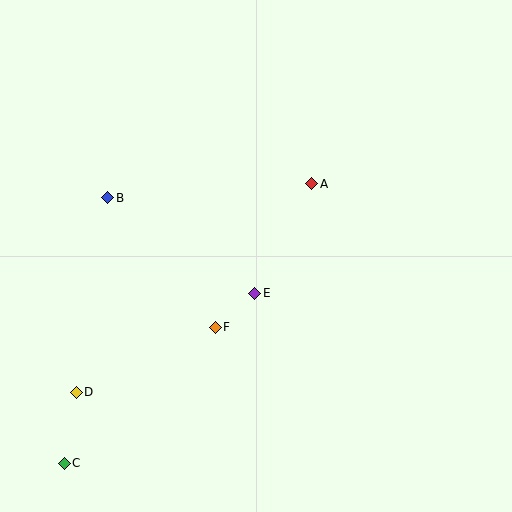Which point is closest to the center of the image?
Point E at (255, 293) is closest to the center.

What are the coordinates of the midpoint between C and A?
The midpoint between C and A is at (188, 323).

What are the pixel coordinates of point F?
Point F is at (215, 327).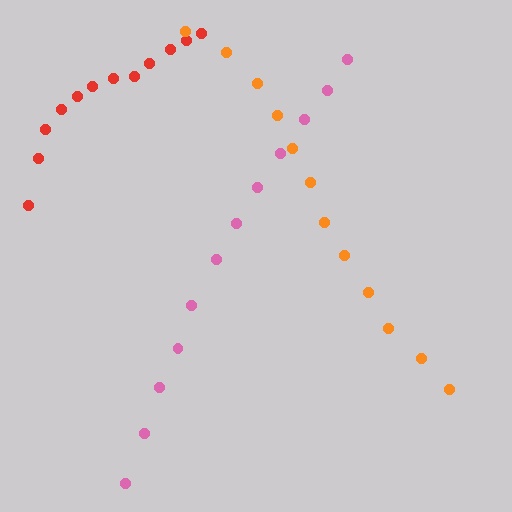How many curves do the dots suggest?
There are 3 distinct paths.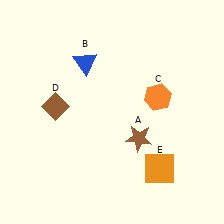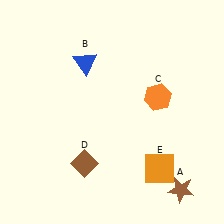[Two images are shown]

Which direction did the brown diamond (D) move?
The brown diamond (D) moved down.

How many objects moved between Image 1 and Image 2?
2 objects moved between the two images.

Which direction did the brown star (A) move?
The brown star (A) moved down.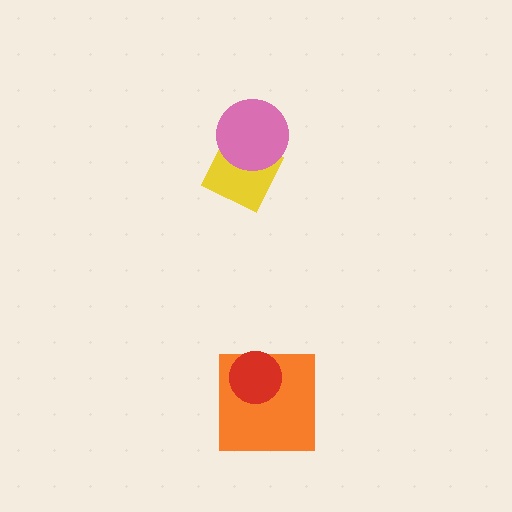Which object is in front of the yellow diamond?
The pink circle is in front of the yellow diamond.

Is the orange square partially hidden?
Yes, it is partially covered by another shape.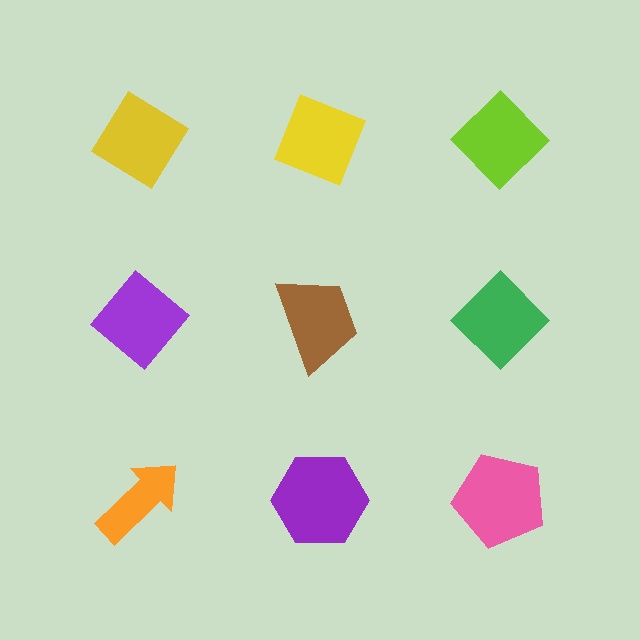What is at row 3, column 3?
A pink pentagon.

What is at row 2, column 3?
A green diamond.